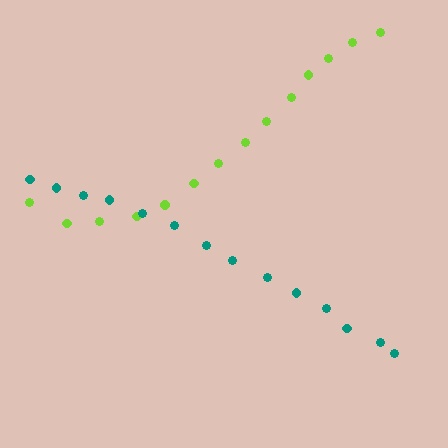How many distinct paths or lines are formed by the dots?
There are 2 distinct paths.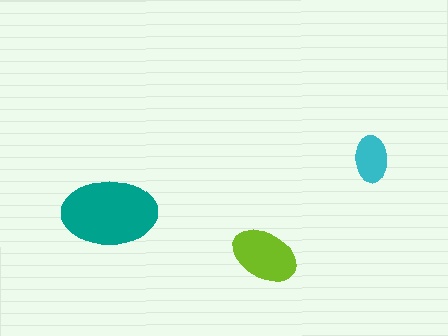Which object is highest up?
The cyan ellipse is topmost.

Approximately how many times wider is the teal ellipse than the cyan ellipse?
About 2 times wider.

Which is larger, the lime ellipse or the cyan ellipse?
The lime one.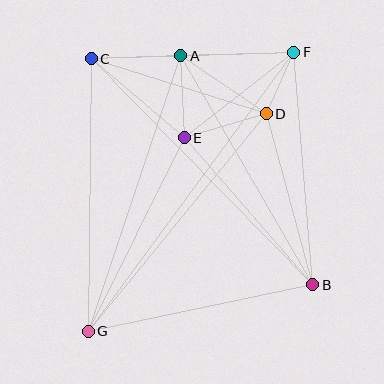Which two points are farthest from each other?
Points F and G are farthest from each other.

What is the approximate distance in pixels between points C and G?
The distance between C and G is approximately 273 pixels.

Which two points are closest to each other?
Points D and F are closest to each other.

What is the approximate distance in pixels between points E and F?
The distance between E and F is approximately 139 pixels.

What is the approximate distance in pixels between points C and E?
The distance between C and E is approximately 122 pixels.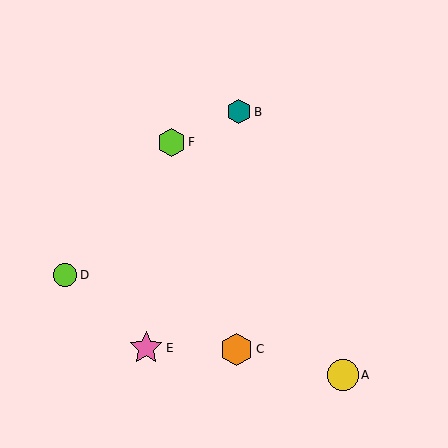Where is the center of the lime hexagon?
The center of the lime hexagon is at (171, 142).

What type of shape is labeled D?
Shape D is a lime circle.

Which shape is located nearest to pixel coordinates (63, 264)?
The lime circle (labeled D) at (65, 275) is nearest to that location.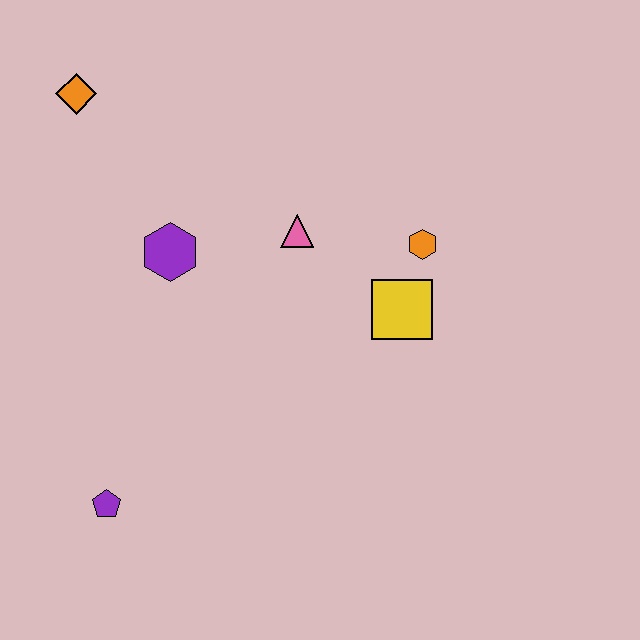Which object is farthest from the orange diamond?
The purple pentagon is farthest from the orange diamond.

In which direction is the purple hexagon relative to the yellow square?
The purple hexagon is to the left of the yellow square.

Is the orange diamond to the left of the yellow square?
Yes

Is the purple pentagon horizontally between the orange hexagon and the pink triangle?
No